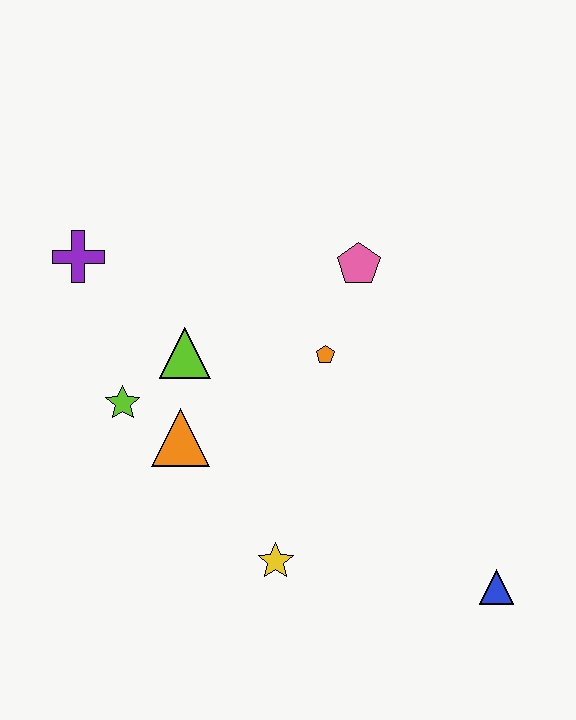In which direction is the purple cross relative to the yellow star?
The purple cross is above the yellow star.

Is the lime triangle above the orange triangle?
Yes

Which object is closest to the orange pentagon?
The pink pentagon is closest to the orange pentagon.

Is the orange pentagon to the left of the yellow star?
No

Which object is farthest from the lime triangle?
The blue triangle is farthest from the lime triangle.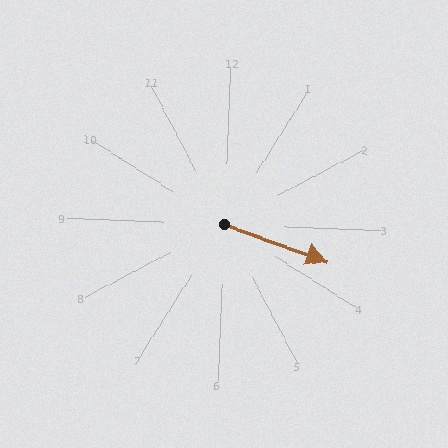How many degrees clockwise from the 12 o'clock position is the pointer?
Approximately 108 degrees.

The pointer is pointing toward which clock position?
Roughly 4 o'clock.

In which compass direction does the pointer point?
East.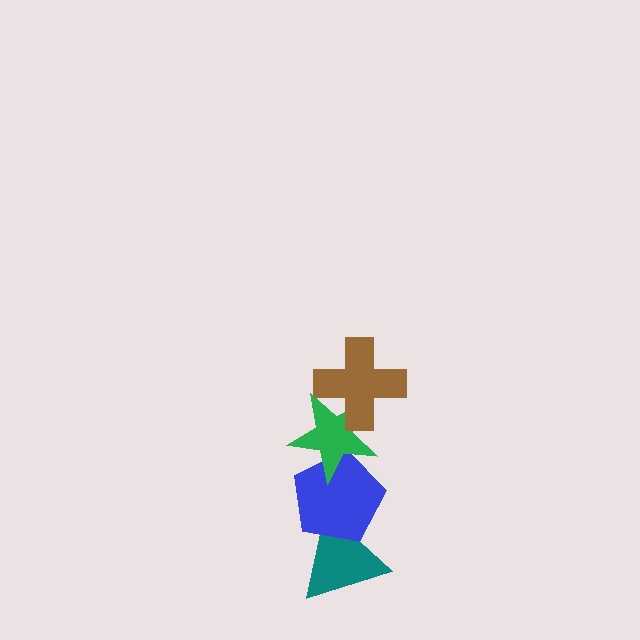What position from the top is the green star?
The green star is 2nd from the top.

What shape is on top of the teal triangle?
The blue pentagon is on top of the teal triangle.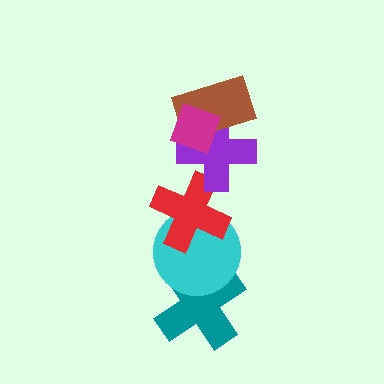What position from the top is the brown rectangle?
The brown rectangle is 2nd from the top.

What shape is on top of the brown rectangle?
The magenta diamond is on top of the brown rectangle.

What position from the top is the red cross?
The red cross is 4th from the top.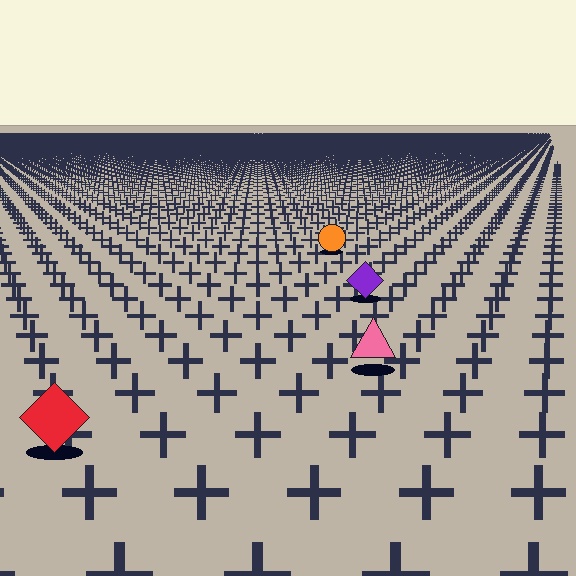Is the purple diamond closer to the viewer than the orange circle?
Yes. The purple diamond is closer — you can tell from the texture gradient: the ground texture is coarser near it.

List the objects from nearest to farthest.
From nearest to farthest: the red diamond, the pink triangle, the purple diamond, the orange circle.